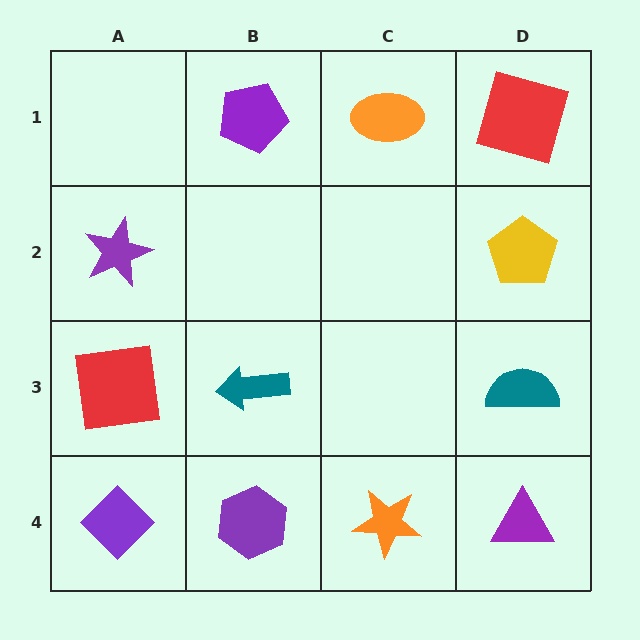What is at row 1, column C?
An orange ellipse.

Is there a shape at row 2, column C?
No, that cell is empty.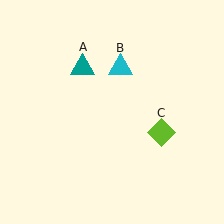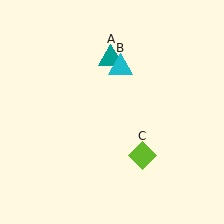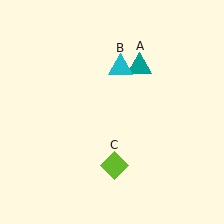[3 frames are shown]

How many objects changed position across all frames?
2 objects changed position: teal triangle (object A), lime diamond (object C).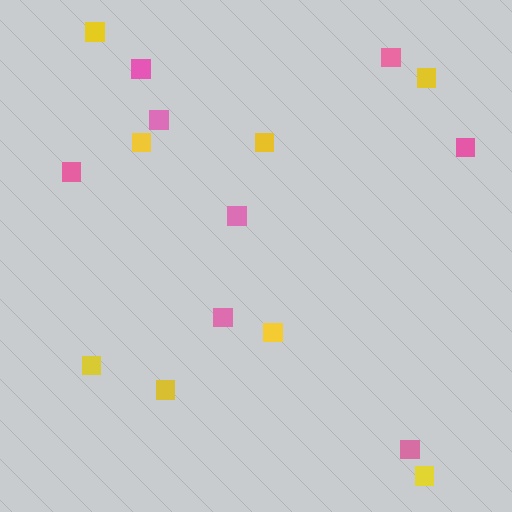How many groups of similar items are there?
There are 2 groups: one group of yellow squares (8) and one group of pink squares (8).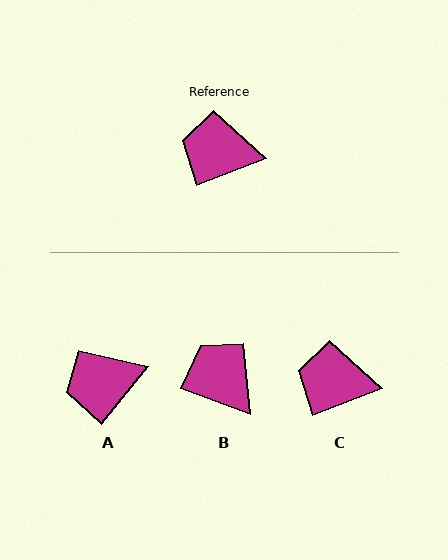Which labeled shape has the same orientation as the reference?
C.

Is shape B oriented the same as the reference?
No, it is off by about 42 degrees.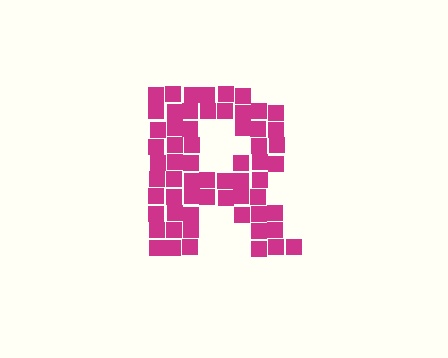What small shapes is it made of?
It is made of small squares.